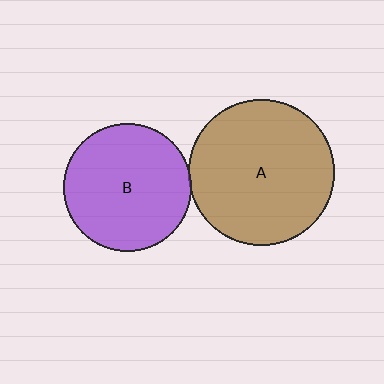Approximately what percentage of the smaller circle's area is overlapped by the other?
Approximately 5%.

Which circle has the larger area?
Circle A (brown).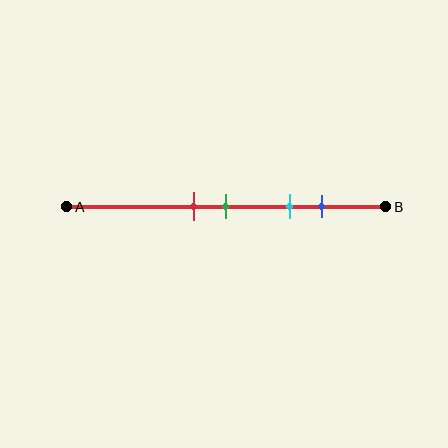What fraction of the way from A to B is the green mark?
The green mark is approximately 50% (0.5) of the way from A to B.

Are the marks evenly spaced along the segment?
No, the marks are not evenly spaced.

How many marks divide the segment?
There are 4 marks dividing the segment.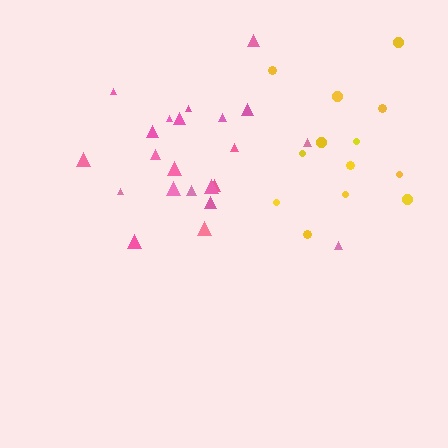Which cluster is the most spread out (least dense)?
Pink.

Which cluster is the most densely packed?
Yellow.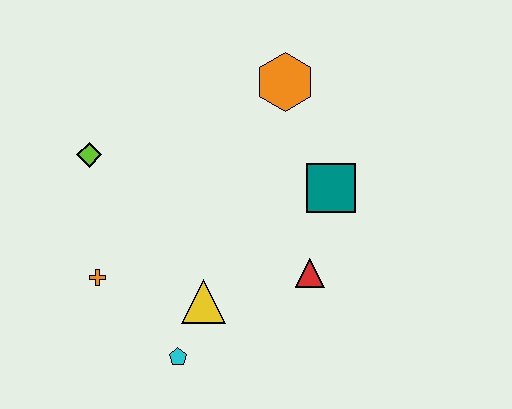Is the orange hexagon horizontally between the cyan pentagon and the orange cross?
No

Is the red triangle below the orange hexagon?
Yes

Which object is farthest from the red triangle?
The lime diamond is farthest from the red triangle.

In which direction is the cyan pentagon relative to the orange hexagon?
The cyan pentagon is below the orange hexagon.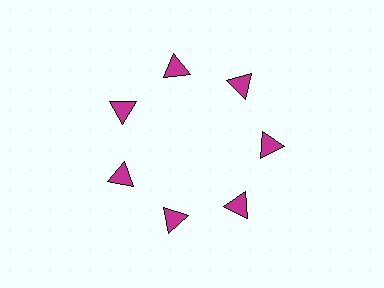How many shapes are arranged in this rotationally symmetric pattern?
There are 7 shapes, arranged in 7 groups of 1.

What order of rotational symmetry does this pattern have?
This pattern has 7-fold rotational symmetry.